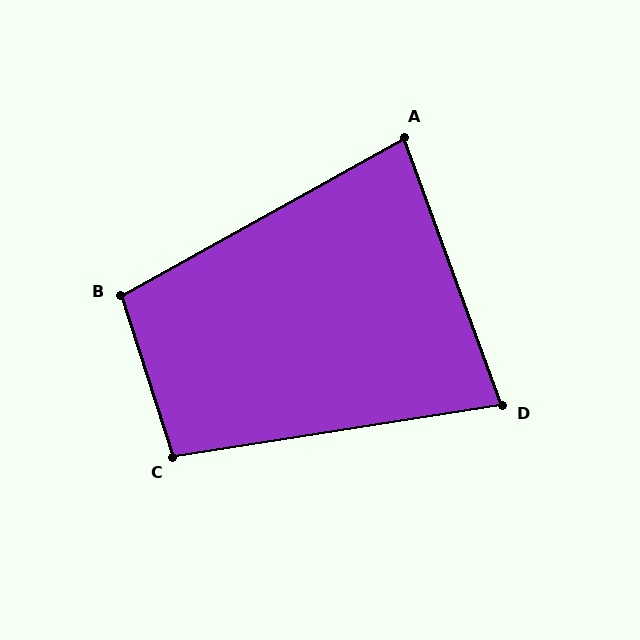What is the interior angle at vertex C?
Approximately 99 degrees (obtuse).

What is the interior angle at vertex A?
Approximately 81 degrees (acute).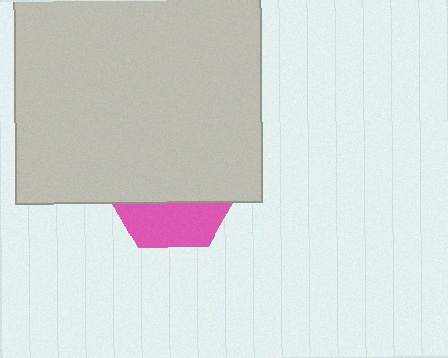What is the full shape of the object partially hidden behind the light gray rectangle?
The partially hidden object is a pink hexagon.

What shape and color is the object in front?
The object in front is a light gray rectangle.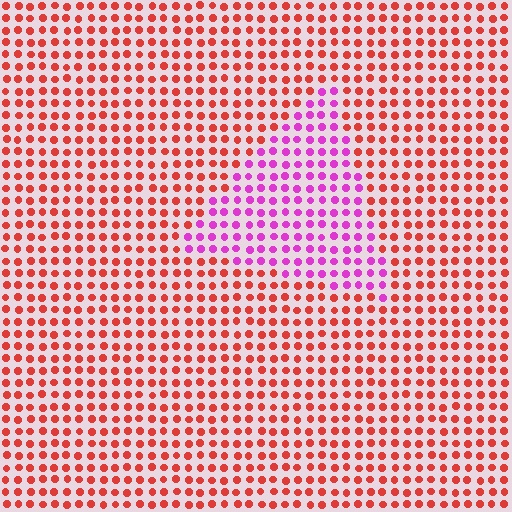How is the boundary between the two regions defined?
The boundary is defined purely by a slight shift in hue (about 57 degrees). Spacing, size, and orientation are identical on both sides.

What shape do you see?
I see a triangle.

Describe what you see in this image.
The image is filled with small red elements in a uniform arrangement. A triangle-shaped region is visible where the elements are tinted to a slightly different hue, forming a subtle color boundary.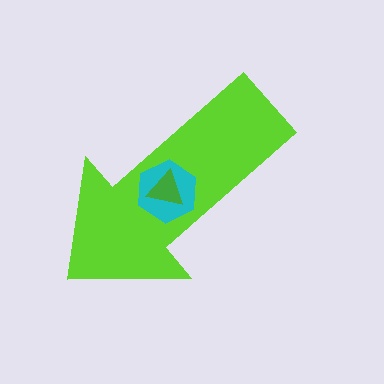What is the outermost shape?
The lime arrow.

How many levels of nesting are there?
3.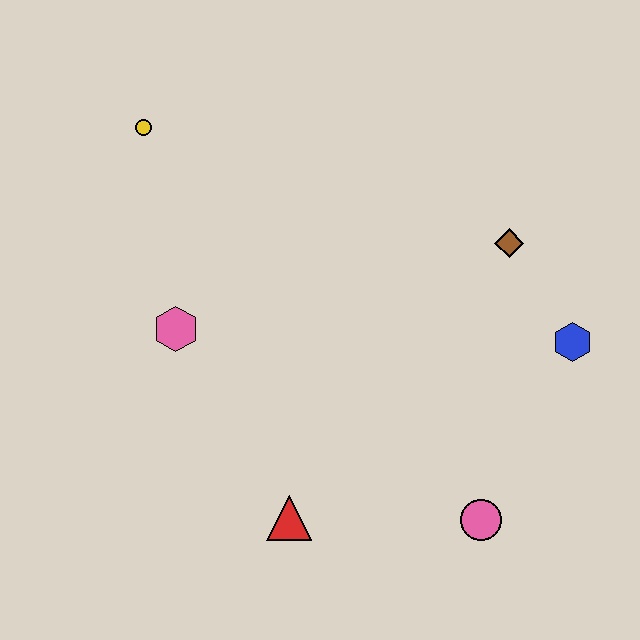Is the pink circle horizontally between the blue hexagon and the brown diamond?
No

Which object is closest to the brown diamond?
The blue hexagon is closest to the brown diamond.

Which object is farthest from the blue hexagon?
The yellow circle is farthest from the blue hexagon.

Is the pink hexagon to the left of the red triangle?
Yes